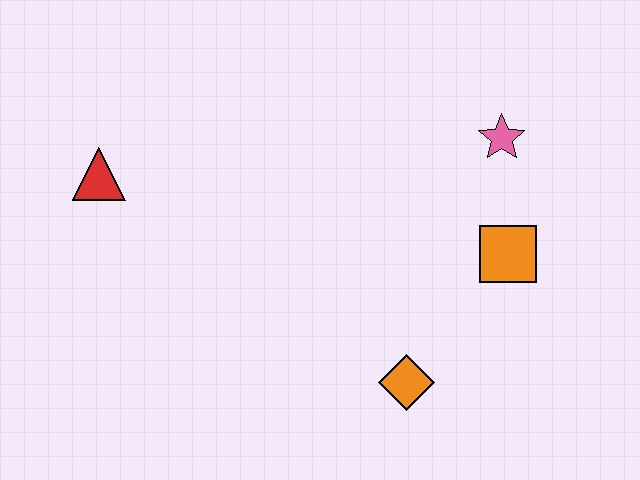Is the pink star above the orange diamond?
Yes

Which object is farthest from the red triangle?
The orange square is farthest from the red triangle.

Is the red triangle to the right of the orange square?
No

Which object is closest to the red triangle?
The orange diamond is closest to the red triangle.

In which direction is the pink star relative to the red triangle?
The pink star is to the right of the red triangle.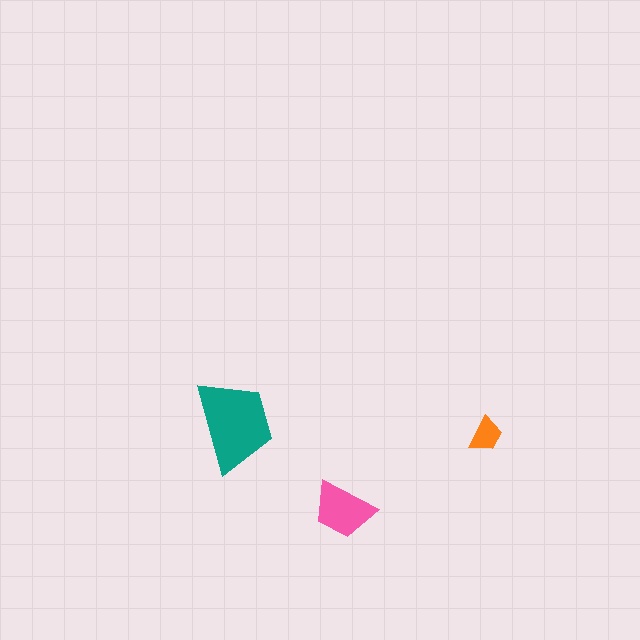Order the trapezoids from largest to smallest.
the teal one, the pink one, the orange one.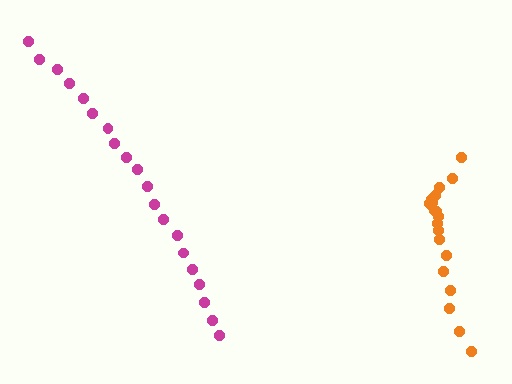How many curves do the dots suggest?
There are 2 distinct paths.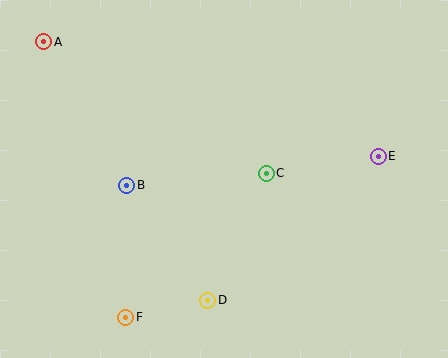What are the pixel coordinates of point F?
Point F is at (125, 317).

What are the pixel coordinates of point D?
Point D is at (208, 300).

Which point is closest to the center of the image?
Point C at (266, 173) is closest to the center.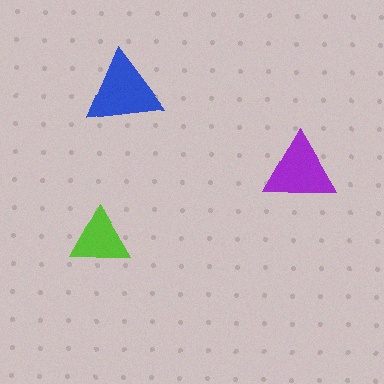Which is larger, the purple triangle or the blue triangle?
The blue one.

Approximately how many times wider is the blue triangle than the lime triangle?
About 1.5 times wider.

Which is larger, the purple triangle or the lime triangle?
The purple one.